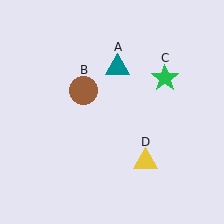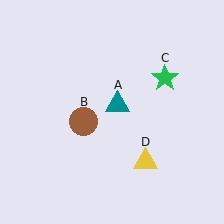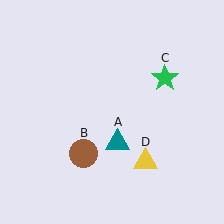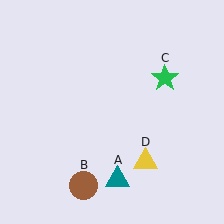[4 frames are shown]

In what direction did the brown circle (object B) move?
The brown circle (object B) moved down.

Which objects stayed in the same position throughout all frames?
Green star (object C) and yellow triangle (object D) remained stationary.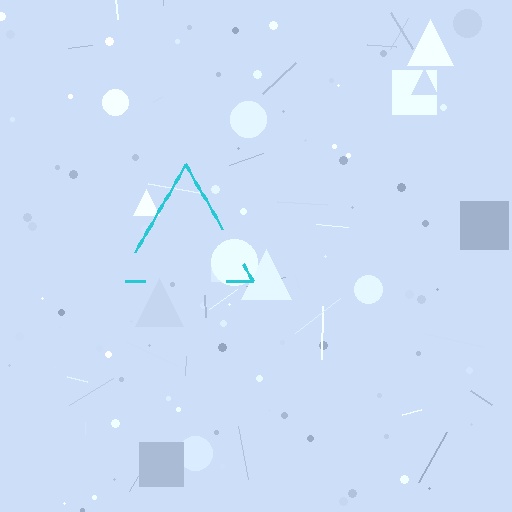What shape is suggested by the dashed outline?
The dashed outline suggests a triangle.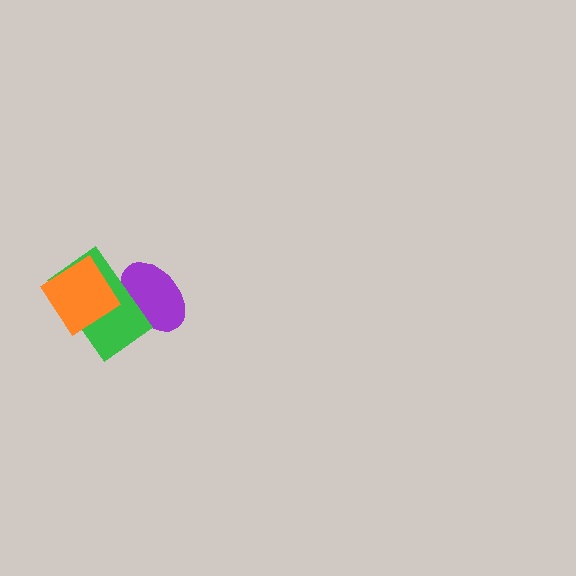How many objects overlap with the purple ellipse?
2 objects overlap with the purple ellipse.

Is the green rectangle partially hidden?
Yes, it is partially covered by another shape.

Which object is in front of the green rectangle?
The orange diamond is in front of the green rectangle.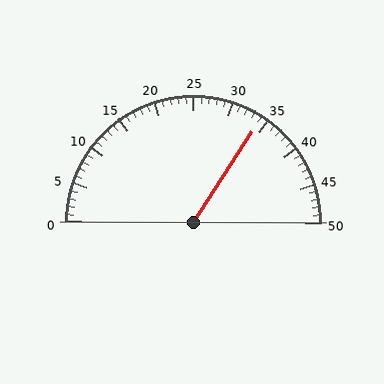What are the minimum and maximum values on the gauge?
The gauge ranges from 0 to 50.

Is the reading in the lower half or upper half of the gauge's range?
The reading is in the upper half of the range (0 to 50).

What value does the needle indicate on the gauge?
The needle indicates approximately 34.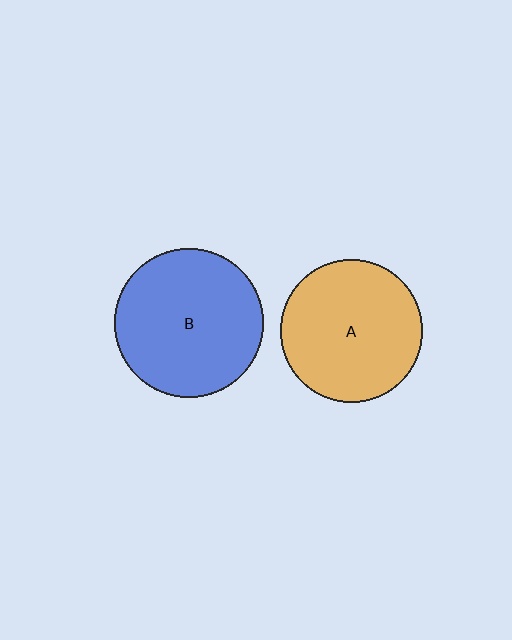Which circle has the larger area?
Circle B (blue).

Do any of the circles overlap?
No, none of the circles overlap.